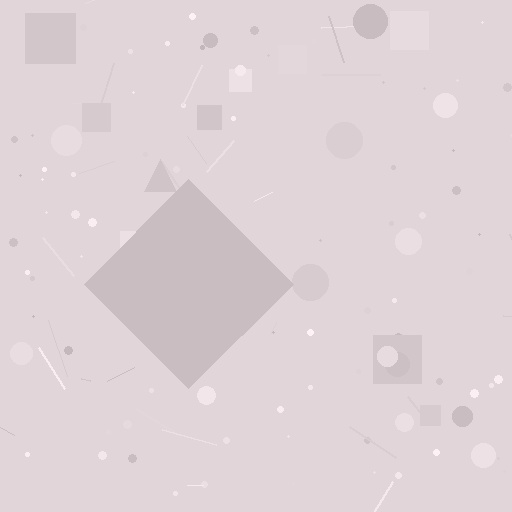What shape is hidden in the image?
A diamond is hidden in the image.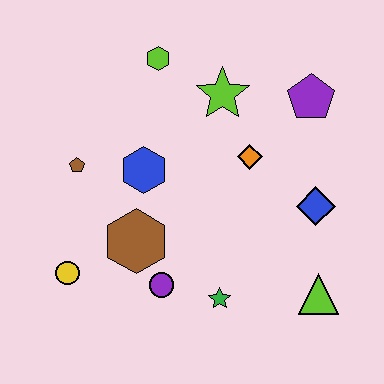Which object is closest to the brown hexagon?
The purple circle is closest to the brown hexagon.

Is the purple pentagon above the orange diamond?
Yes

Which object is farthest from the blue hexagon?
The lime triangle is farthest from the blue hexagon.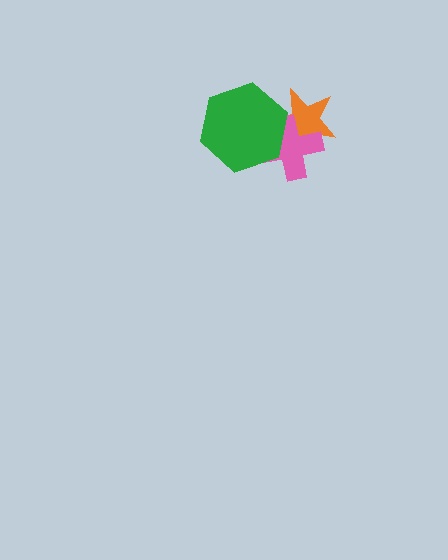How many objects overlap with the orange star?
2 objects overlap with the orange star.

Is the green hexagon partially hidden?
No, no other shape covers it.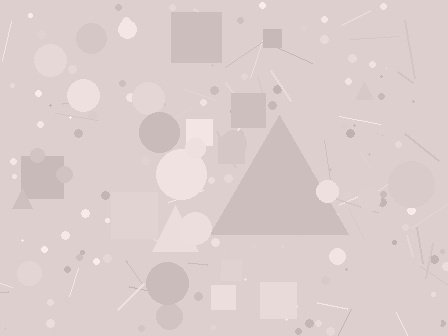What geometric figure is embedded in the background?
A triangle is embedded in the background.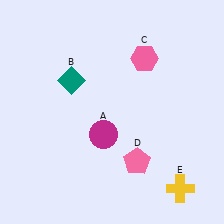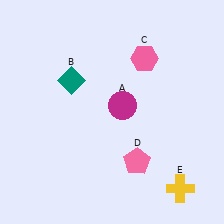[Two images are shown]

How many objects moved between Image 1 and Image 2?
1 object moved between the two images.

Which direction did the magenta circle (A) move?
The magenta circle (A) moved up.